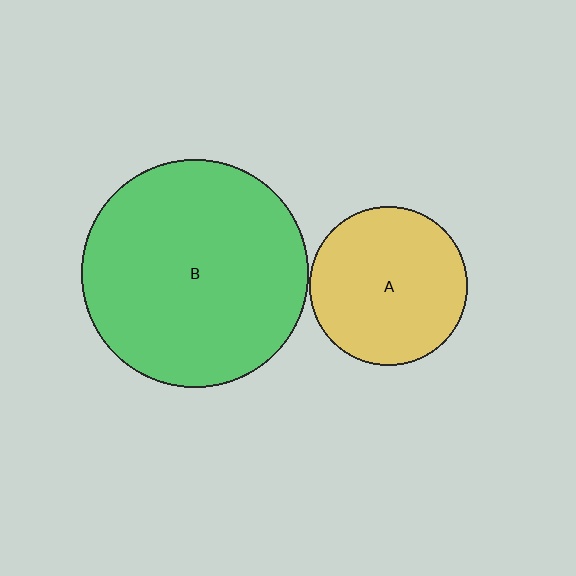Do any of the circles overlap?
No, none of the circles overlap.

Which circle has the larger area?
Circle B (green).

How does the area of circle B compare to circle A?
Approximately 2.1 times.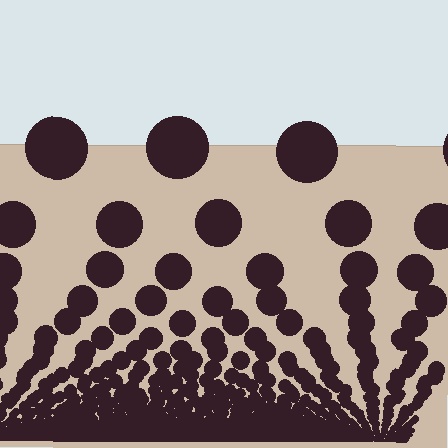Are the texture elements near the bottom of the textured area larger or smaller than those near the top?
Smaller. The gradient is inverted — elements near the bottom are smaller and denser.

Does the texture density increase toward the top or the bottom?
Density increases toward the bottom.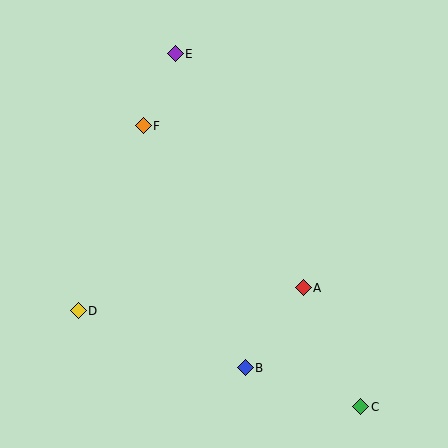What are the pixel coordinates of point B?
Point B is at (245, 368).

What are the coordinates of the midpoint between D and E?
The midpoint between D and E is at (127, 182).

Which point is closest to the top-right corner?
Point E is closest to the top-right corner.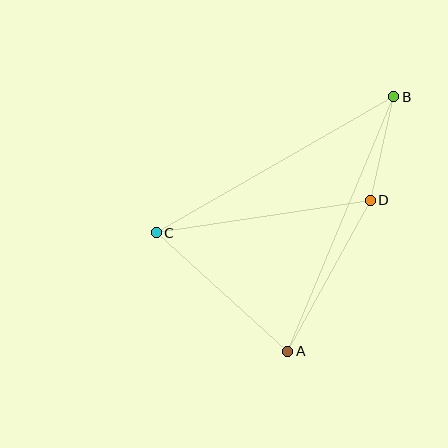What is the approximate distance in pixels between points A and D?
The distance between A and D is approximately 172 pixels.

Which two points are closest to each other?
Points B and D are closest to each other.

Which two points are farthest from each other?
Points A and B are farthest from each other.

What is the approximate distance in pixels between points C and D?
The distance between C and D is approximately 216 pixels.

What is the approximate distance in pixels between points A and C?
The distance between A and C is approximately 177 pixels.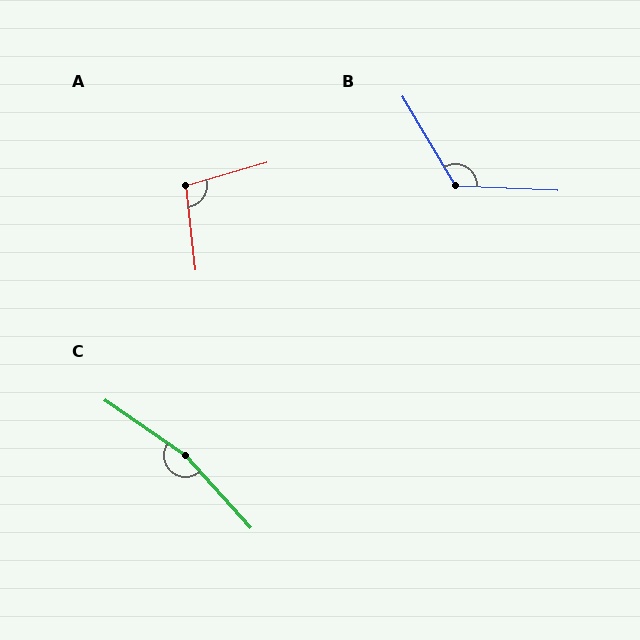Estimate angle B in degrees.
Approximately 124 degrees.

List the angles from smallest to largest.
A (99°), B (124°), C (167°).